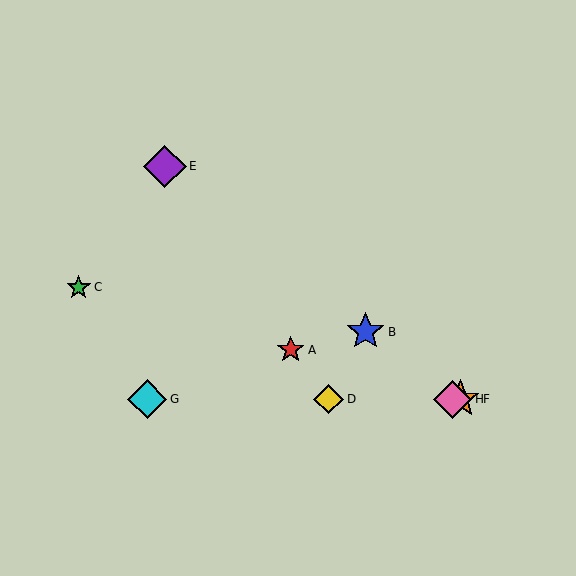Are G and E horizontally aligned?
No, G is at y≈399 and E is at y≈166.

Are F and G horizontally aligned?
Yes, both are at y≈399.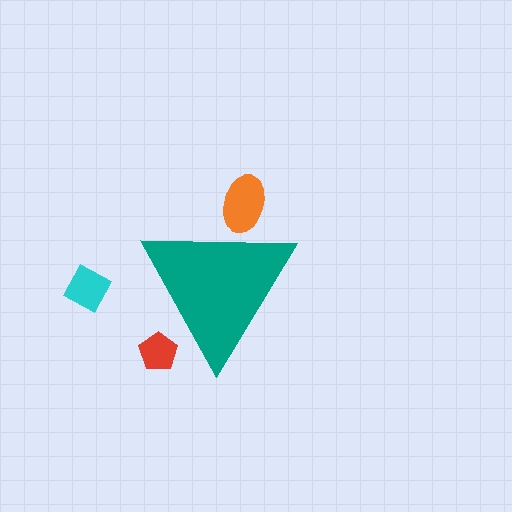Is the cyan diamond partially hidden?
No, the cyan diamond is fully visible.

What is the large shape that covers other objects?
A teal triangle.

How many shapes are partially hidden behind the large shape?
2 shapes are partially hidden.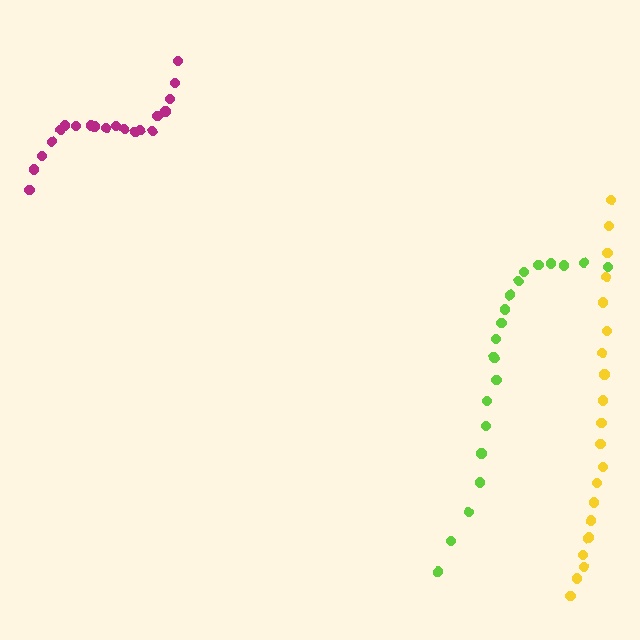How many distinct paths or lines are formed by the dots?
There are 3 distinct paths.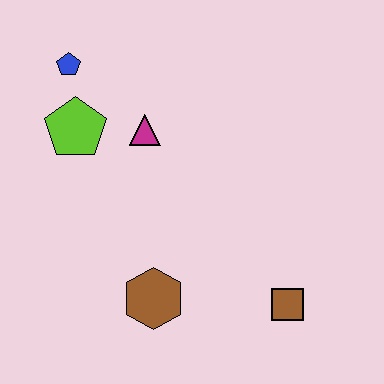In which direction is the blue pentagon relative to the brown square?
The blue pentagon is above the brown square.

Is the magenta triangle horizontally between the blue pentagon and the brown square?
Yes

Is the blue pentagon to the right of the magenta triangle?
No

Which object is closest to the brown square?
The brown hexagon is closest to the brown square.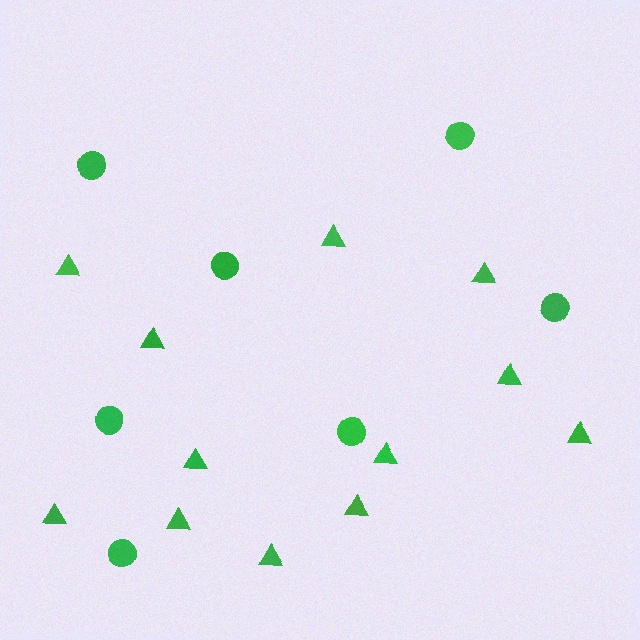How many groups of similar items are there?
There are 2 groups: one group of circles (7) and one group of triangles (12).